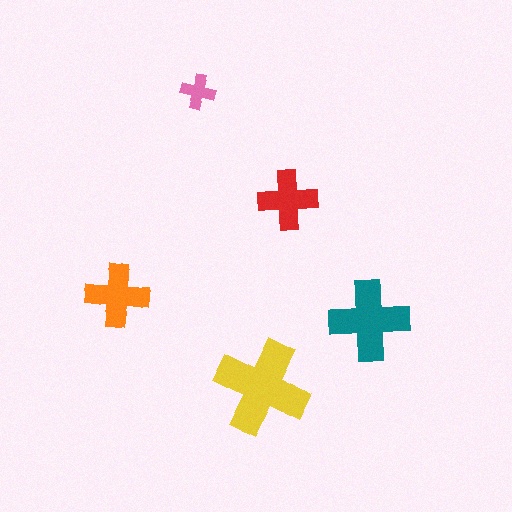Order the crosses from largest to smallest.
the yellow one, the teal one, the orange one, the red one, the pink one.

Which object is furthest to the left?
The orange cross is leftmost.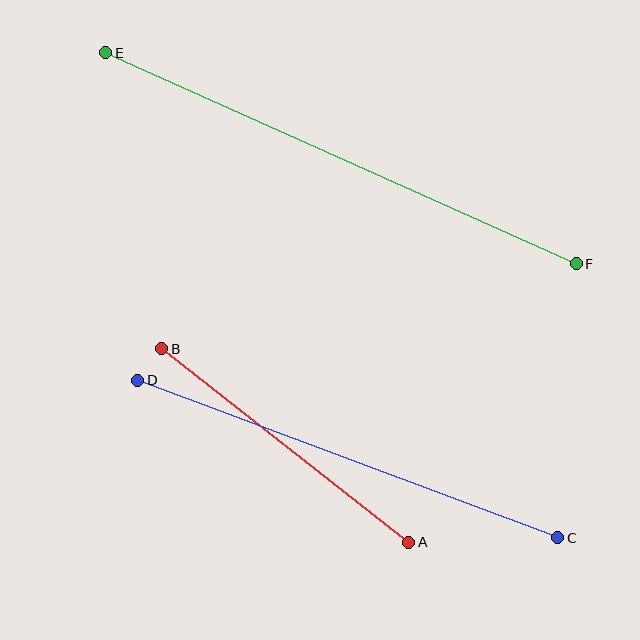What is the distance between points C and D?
The distance is approximately 449 pixels.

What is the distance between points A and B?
The distance is approximately 314 pixels.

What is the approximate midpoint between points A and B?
The midpoint is at approximately (285, 445) pixels.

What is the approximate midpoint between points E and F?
The midpoint is at approximately (341, 158) pixels.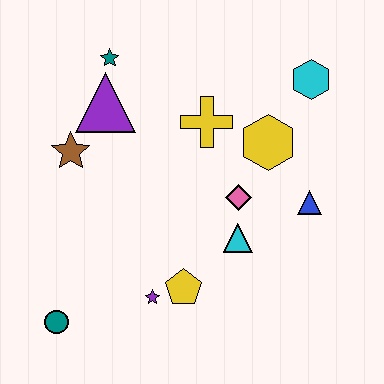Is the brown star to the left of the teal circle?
No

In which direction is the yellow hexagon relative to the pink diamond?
The yellow hexagon is above the pink diamond.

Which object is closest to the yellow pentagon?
The purple star is closest to the yellow pentagon.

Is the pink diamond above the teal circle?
Yes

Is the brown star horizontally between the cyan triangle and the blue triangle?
No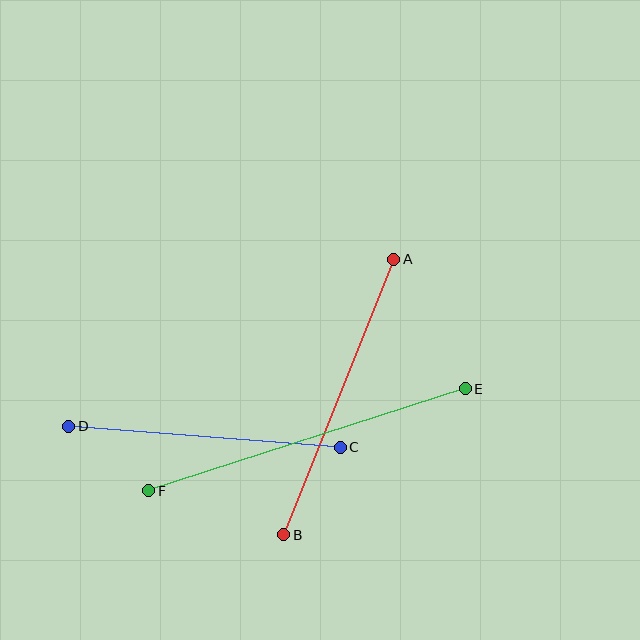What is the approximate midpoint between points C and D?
The midpoint is at approximately (204, 437) pixels.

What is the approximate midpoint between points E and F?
The midpoint is at approximately (307, 440) pixels.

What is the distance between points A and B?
The distance is approximately 296 pixels.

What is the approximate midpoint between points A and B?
The midpoint is at approximately (339, 397) pixels.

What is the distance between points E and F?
The distance is approximately 333 pixels.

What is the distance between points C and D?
The distance is approximately 272 pixels.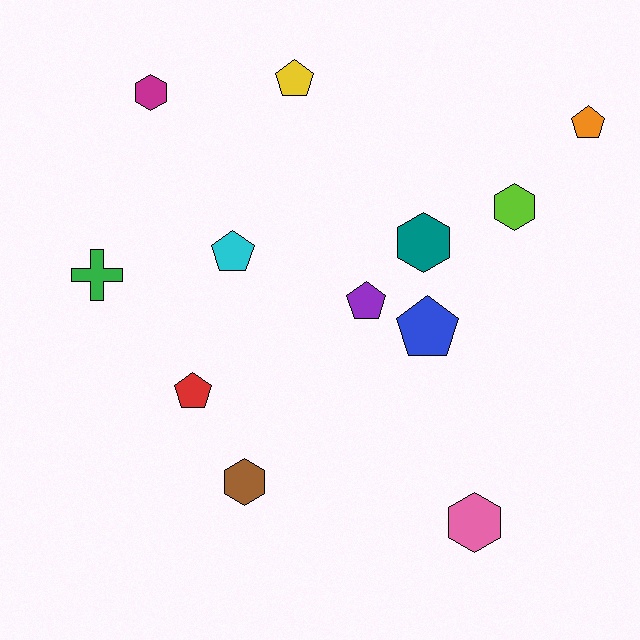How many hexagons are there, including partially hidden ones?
There are 5 hexagons.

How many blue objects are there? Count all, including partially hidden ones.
There is 1 blue object.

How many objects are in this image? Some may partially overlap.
There are 12 objects.